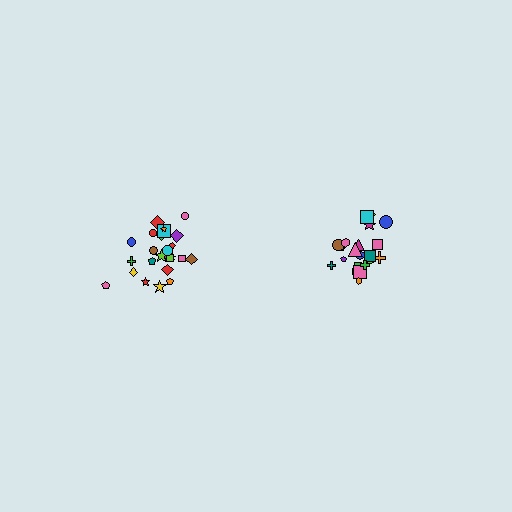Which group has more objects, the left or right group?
The left group.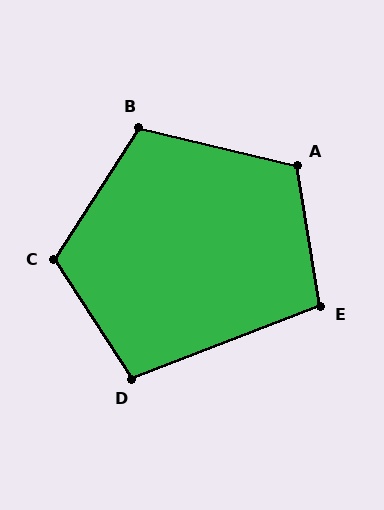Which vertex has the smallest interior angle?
D, at approximately 102 degrees.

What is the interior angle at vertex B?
Approximately 109 degrees (obtuse).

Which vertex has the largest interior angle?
C, at approximately 114 degrees.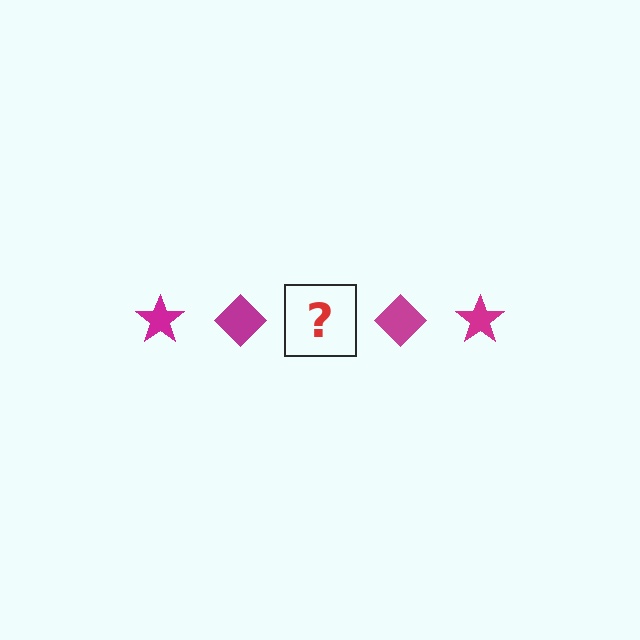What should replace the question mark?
The question mark should be replaced with a magenta star.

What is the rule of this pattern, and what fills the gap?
The rule is that the pattern cycles through star, diamond shapes in magenta. The gap should be filled with a magenta star.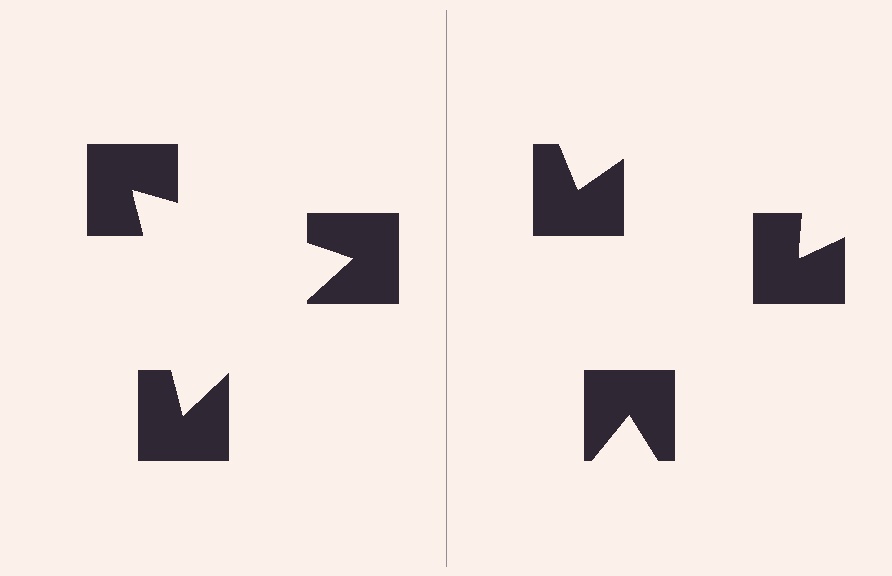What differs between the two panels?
The notched squares are positioned identically on both sides; only the wedge orientations differ. On the left they align to a triangle; on the right they are misaligned.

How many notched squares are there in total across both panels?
6 — 3 on each side.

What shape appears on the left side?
An illusory triangle.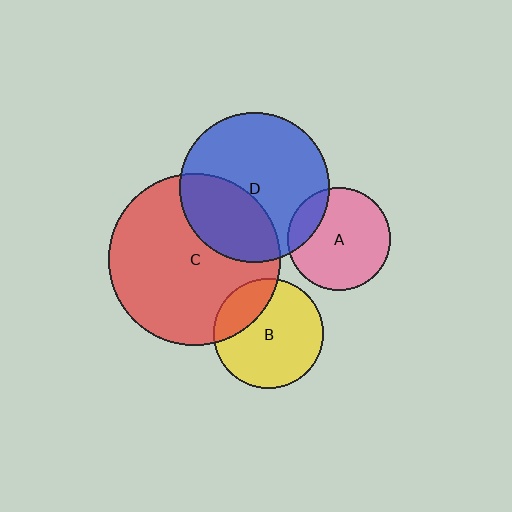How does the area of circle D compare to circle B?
Approximately 1.9 times.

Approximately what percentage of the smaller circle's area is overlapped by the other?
Approximately 25%.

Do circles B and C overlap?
Yes.